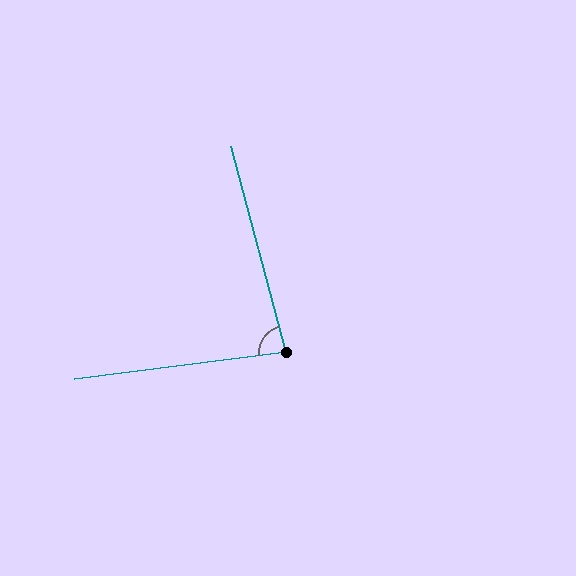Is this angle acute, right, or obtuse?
It is acute.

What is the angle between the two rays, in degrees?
Approximately 82 degrees.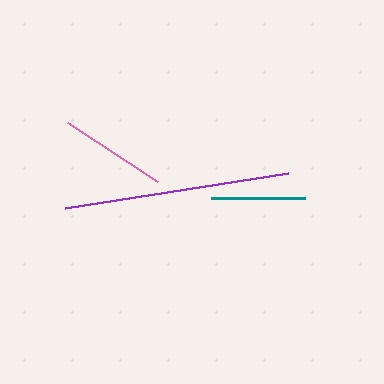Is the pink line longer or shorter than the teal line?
The pink line is longer than the teal line.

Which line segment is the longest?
The purple line is the longest at approximately 225 pixels.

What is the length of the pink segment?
The pink segment is approximately 107 pixels long.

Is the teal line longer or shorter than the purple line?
The purple line is longer than the teal line.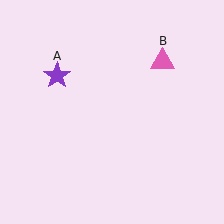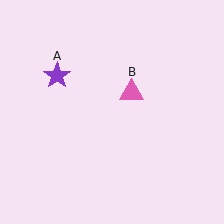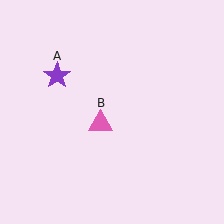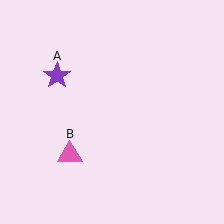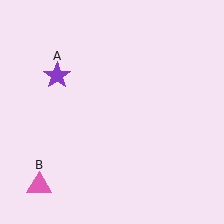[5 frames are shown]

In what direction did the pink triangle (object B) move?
The pink triangle (object B) moved down and to the left.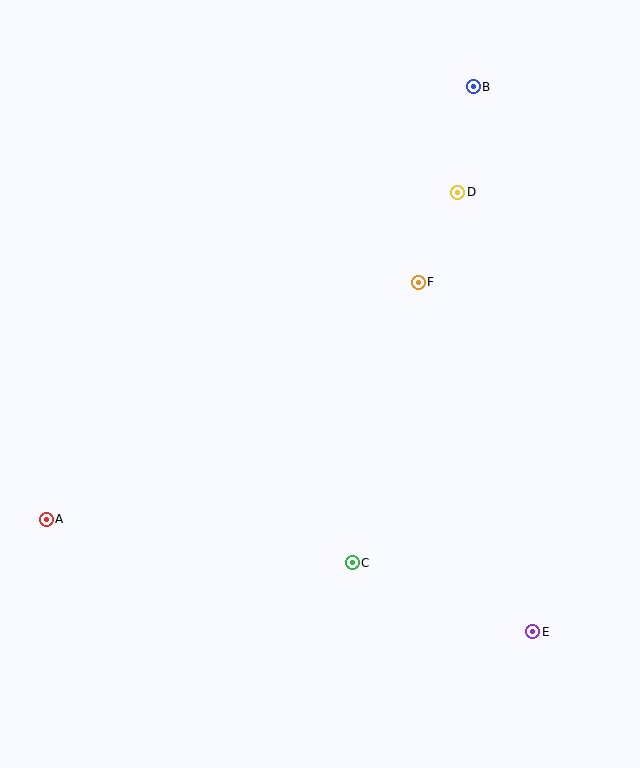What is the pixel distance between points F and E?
The distance between F and E is 368 pixels.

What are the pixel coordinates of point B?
Point B is at (473, 87).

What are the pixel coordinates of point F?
Point F is at (418, 282).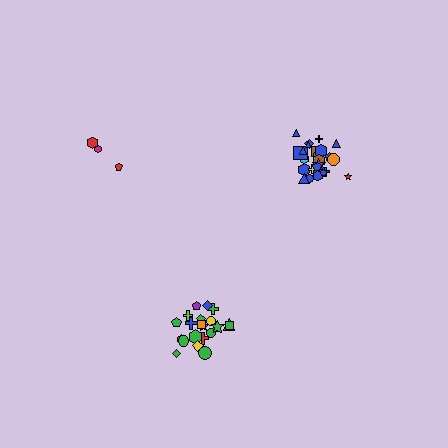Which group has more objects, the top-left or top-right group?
The top-right group.